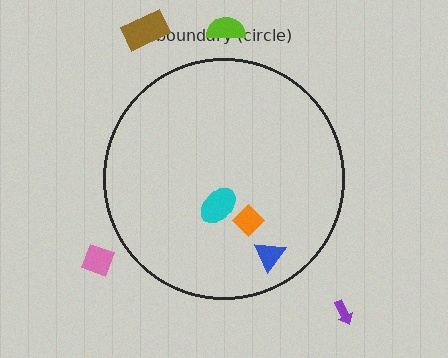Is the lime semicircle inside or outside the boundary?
Outside.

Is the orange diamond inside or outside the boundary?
Inside.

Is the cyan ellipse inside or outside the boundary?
Inside.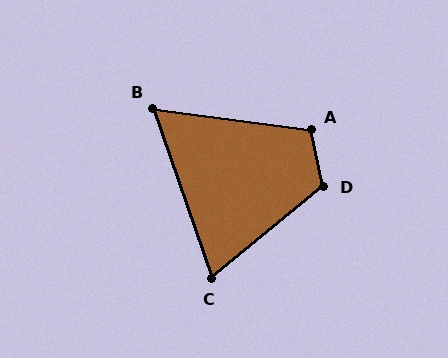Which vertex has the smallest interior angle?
B, at approximately 63 degrees.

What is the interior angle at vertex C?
Approximately 70 degrees (acute).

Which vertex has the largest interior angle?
D, at approximately 117 degrees.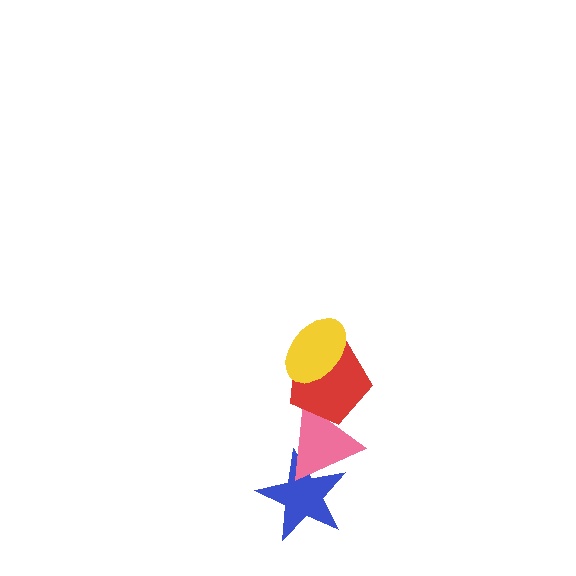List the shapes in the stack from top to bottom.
From top to bottom: the yellow ellipse, the red pentagon, the pink triangle, the blue star.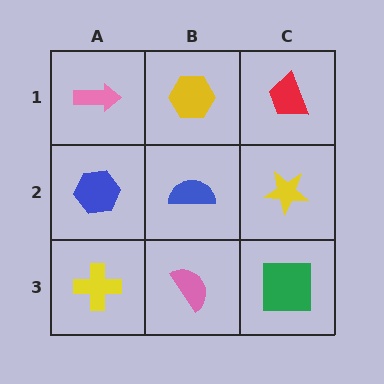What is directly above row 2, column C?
A red trapezoid.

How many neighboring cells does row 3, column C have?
2.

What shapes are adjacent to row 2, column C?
A red trapezoid (row 1, column C), a green square (row 3, column C), a blue semicircle (row 2, column B).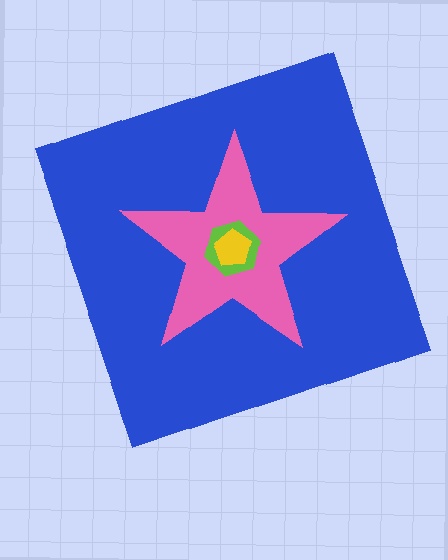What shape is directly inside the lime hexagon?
The yellow pentagon.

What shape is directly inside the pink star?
The lime hexagon.